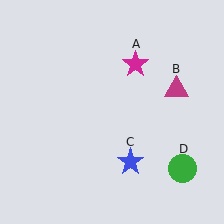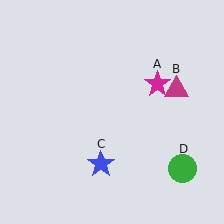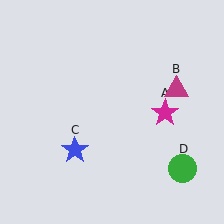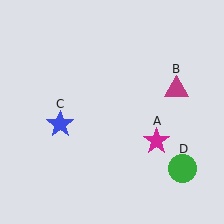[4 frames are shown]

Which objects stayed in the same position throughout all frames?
Magenta triangle (object B) and green circle (object D) remained stationary.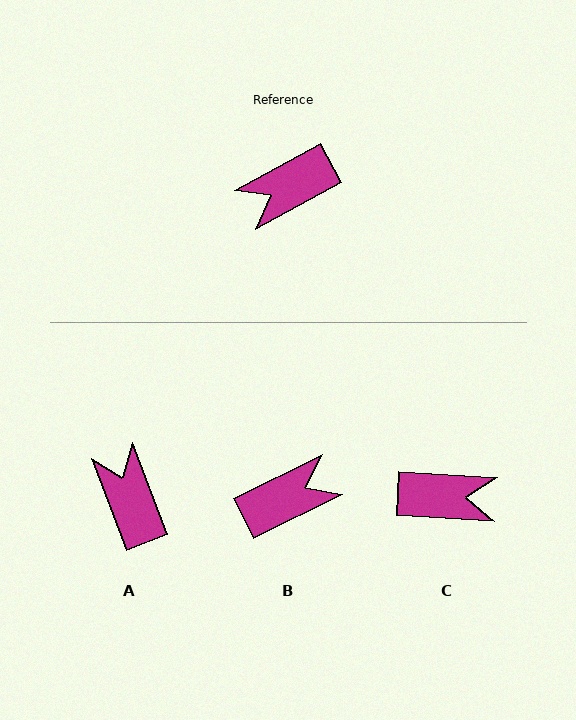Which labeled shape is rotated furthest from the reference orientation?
B, about 178 degrees away.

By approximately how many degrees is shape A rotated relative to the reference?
Approximately 98 degrees clockwise.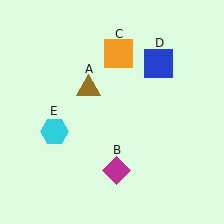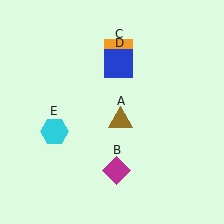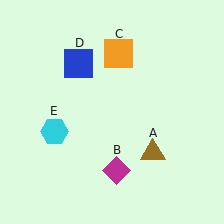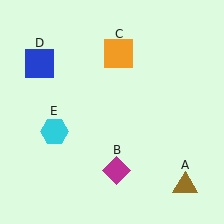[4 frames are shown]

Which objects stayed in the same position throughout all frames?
Magenta diamond (object B) and orange square (object C) and cyan hexagon (object E) remained stationary.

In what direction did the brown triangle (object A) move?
The brown triangle (object A) moved down and to the right.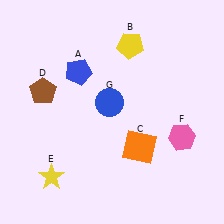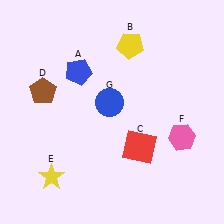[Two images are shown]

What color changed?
The square (C) changed from orange in Image 1 to red in Image 2.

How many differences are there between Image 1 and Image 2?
There is 1 difference between the two images.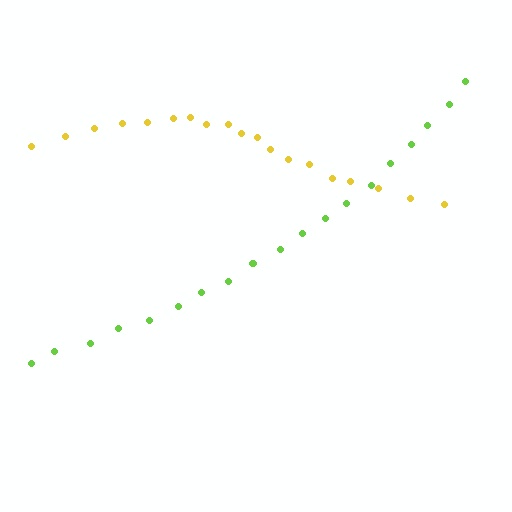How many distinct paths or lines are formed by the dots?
There are 2 distinct paths.